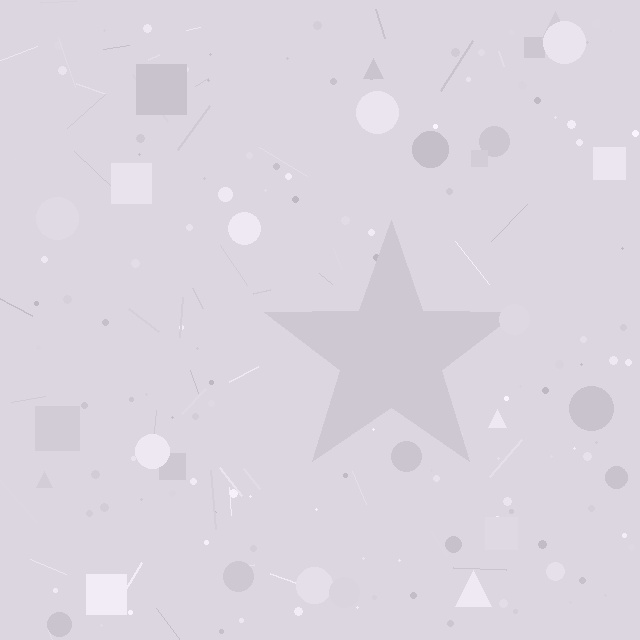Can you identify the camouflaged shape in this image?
The camouflaged shape is a star.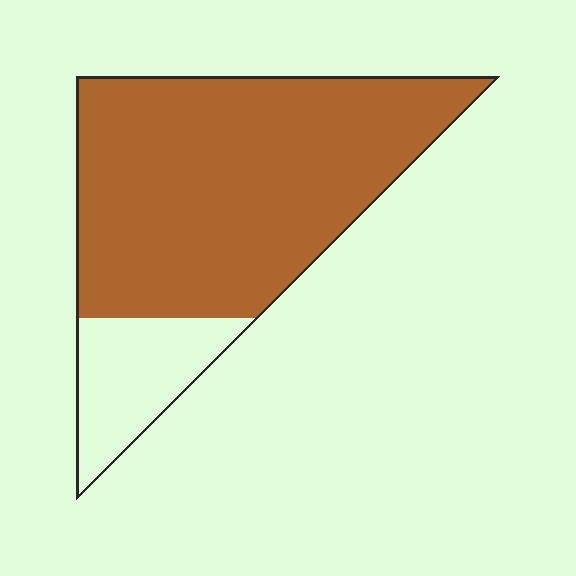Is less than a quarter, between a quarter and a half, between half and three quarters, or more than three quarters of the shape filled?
More than three quarters.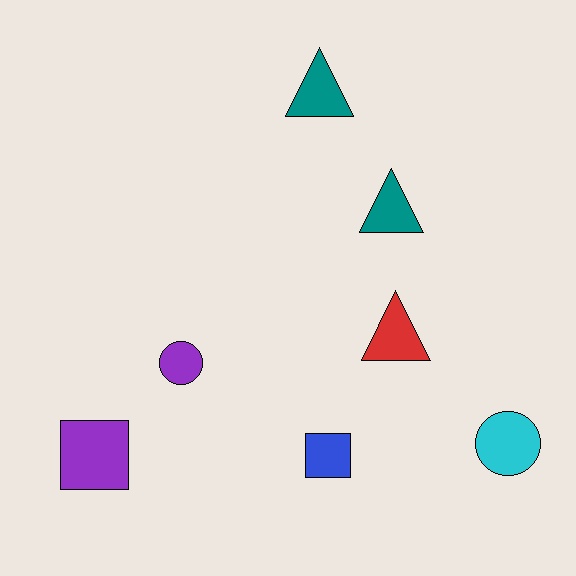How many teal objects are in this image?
There are 2 teal objects.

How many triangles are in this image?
There are 3 triangles.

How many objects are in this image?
There are 7 objects.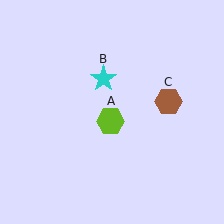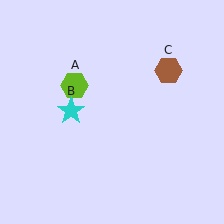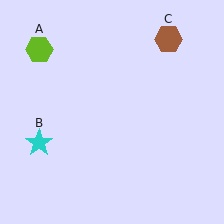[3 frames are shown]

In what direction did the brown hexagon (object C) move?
The brown hexagon (object C) moved up.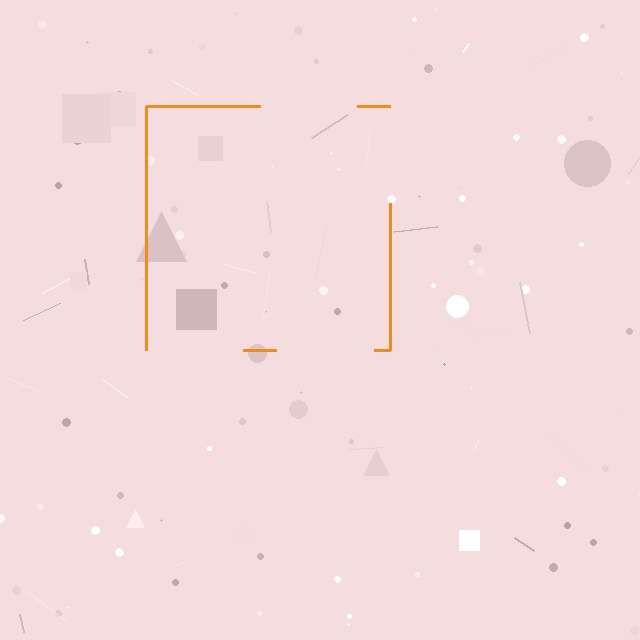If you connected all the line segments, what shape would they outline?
They would outline a square.